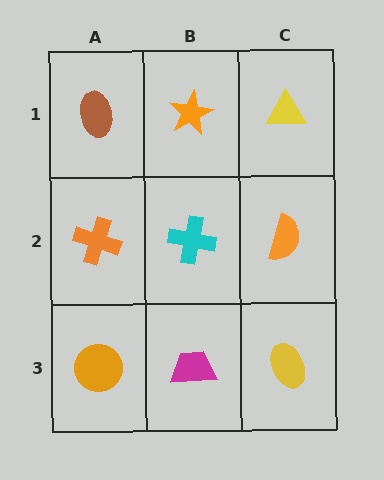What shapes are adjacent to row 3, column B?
A cyan cross (row 2, column B), an orange circle (row 3, column A), a yellow ellipse (row 3, column C).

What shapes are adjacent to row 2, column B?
An orange star (row 1, column B), a magenta trapezoid (row 3, column B), an orange cross (row 2, column A), an orange semicircle (row 2, column C).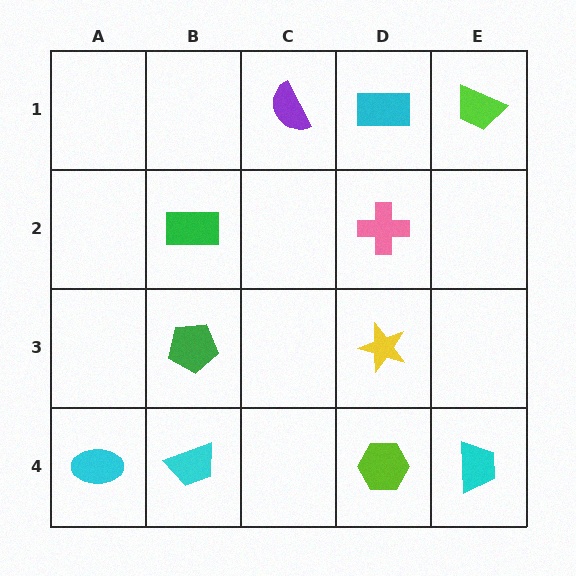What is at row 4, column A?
A cyan ellipse.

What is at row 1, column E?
A lime trapezoid.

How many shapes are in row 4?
4 shapes.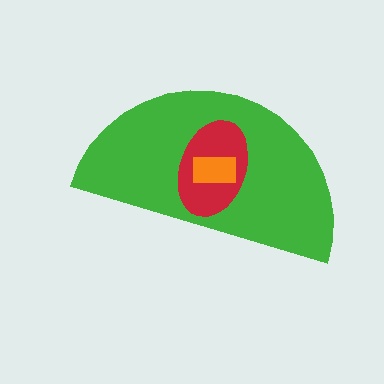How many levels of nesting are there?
3.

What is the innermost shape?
The orange rectangle.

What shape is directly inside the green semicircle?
The red ellipse.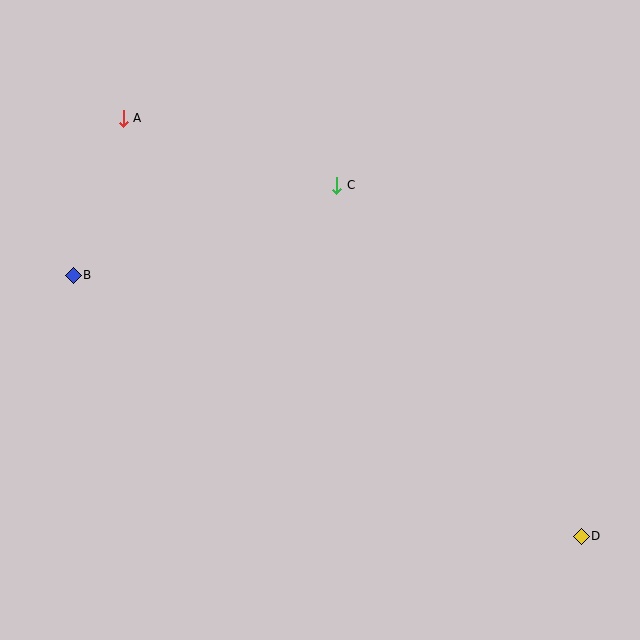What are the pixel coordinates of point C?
Point C is at (337, 185).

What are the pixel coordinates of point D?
Point D is at (581, 536).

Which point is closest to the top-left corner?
Point A is closest to the top-left corner.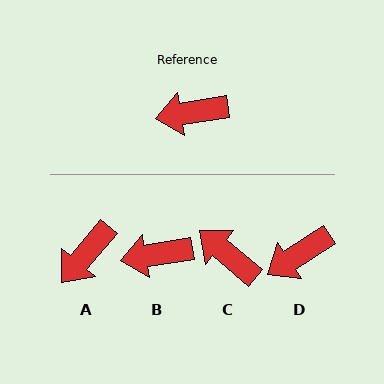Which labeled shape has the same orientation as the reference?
B.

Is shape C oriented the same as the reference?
No, it is off by about 49 degrees.